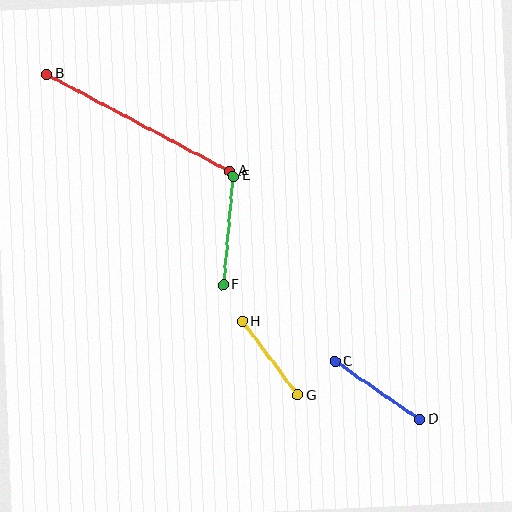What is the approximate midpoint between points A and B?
The midpoint is at approximately (138, 123) pixels.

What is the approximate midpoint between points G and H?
The midpoint is at approximately (270, 358) pixels.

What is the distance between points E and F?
The distance is approximately 109 pixels.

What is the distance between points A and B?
The distance is approximately 207 pixels.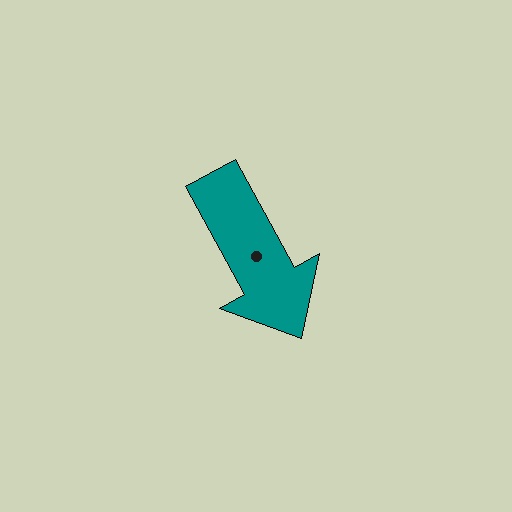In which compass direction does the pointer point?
Southeast.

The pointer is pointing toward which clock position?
Roughly 5 o'clock.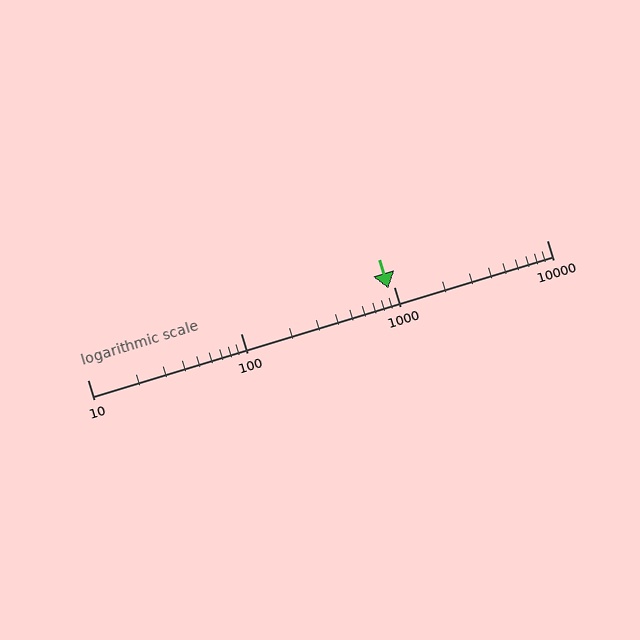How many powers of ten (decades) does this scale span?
The scale spans 3 decades, from 10 to 10000.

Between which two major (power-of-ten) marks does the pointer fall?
The pointer is between 100 and 1000.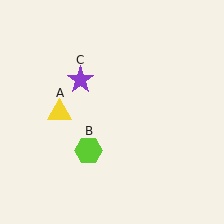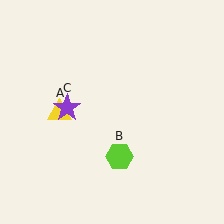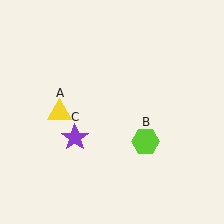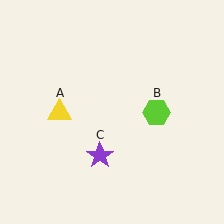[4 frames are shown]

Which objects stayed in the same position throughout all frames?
Yellow triangle (object A) remained stationary.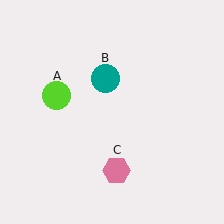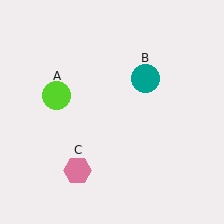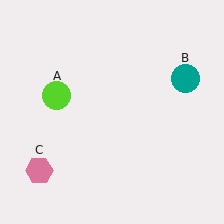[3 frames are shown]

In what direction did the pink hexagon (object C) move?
The pink hexagon (object C) moved left.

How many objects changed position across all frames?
2 objects changed position: teal circle (object B), pink hexagon (object C).